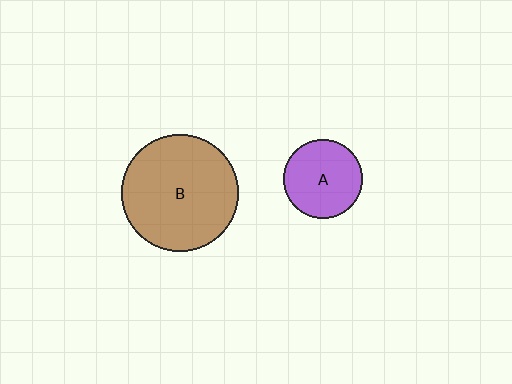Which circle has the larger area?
Circle B (brown).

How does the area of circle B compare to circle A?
Approximately 2.2 times.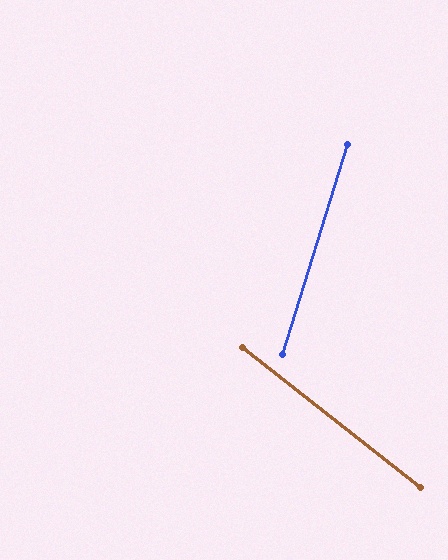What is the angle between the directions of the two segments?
Approximately 69 degrees.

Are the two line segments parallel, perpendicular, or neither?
Neither parallel nor perpendicular — they differ by about 69°.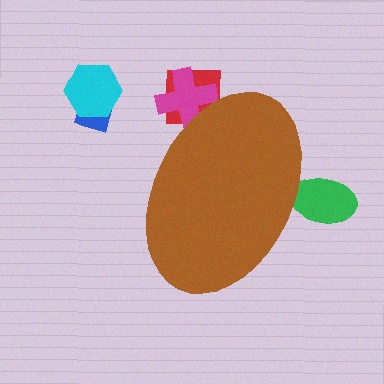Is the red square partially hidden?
Yes, the red square is partially hidden behind the brown ellipse.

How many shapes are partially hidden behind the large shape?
3 shapes are partially hidden.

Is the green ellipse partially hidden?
Yes, the green ellipse is partially hidden behind the brown ellipse.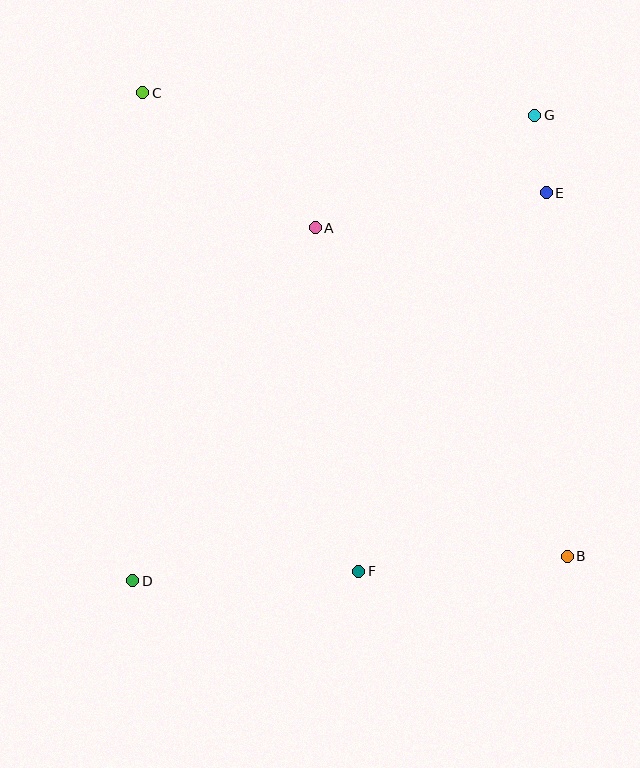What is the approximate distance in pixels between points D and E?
The distance between D and E is approximately 567 pixels.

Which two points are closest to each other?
Points E and G are closest to each other.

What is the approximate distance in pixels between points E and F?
The distance between E and F is approximately 423 pixels.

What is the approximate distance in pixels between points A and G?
The distance between A and G is approximately 247 pixels.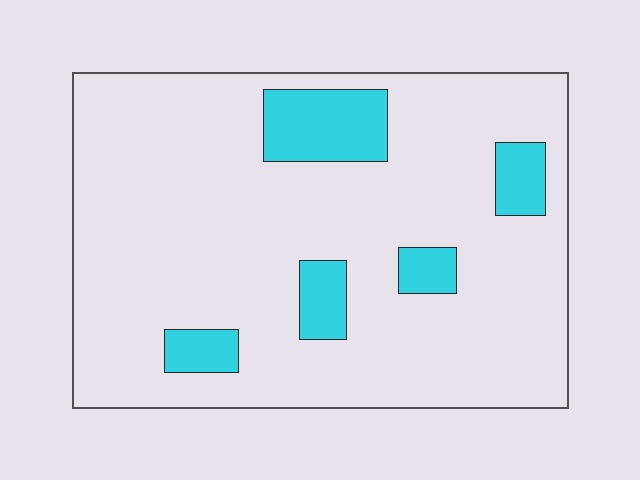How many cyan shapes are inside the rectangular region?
5.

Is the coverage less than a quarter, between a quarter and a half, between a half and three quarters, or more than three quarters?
Less than a quarter.